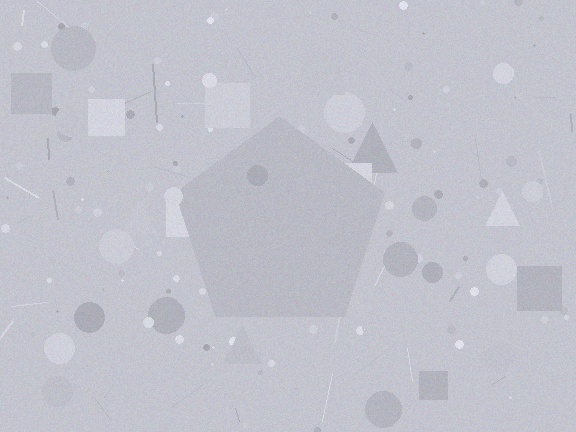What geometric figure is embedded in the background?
A pentagon is embedded in the background.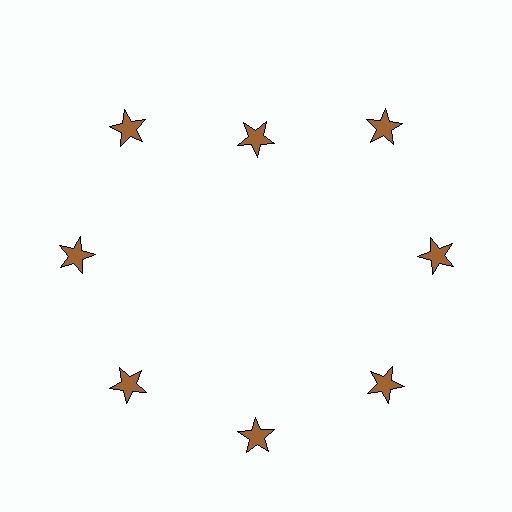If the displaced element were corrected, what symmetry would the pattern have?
It would have 8-fold rotational symmetry — the pattern would map onto itself every 45 degrees.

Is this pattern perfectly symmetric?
No. The 8 brown stars are arranged in a ring, but one element near the 12 o'clock position is pulled inward toward the center, breaking the 8-fold rotational symmetry.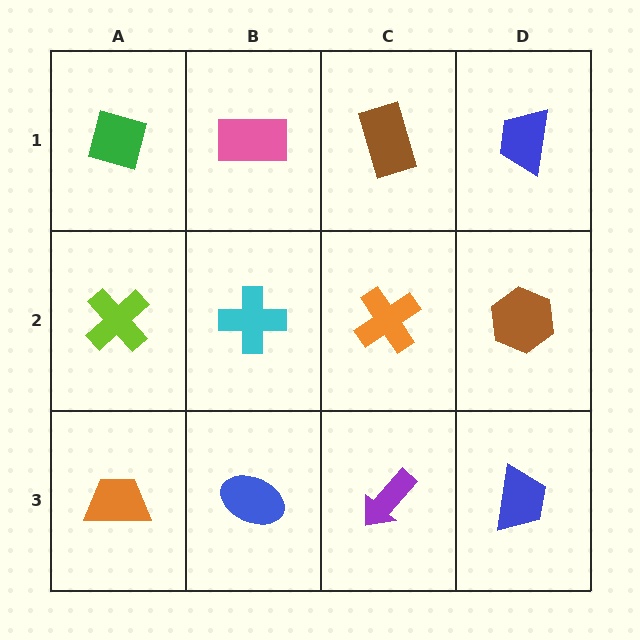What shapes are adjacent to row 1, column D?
A brown hexagon (row 2, column D), a brown rectangle (row 1, column C).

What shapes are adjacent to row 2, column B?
A pink rectangle (row 1, column B), a blue ellipse (row 3, column B), a lime cross (row 2, column A), an orange cross (row 2, column C).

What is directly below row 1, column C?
An orange cross.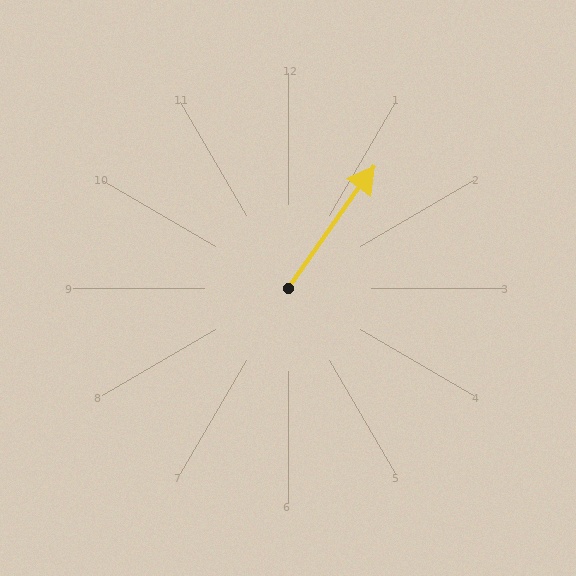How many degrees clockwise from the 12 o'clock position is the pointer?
Approximately 35 degrees.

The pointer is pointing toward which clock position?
Roughly 1 o'clock.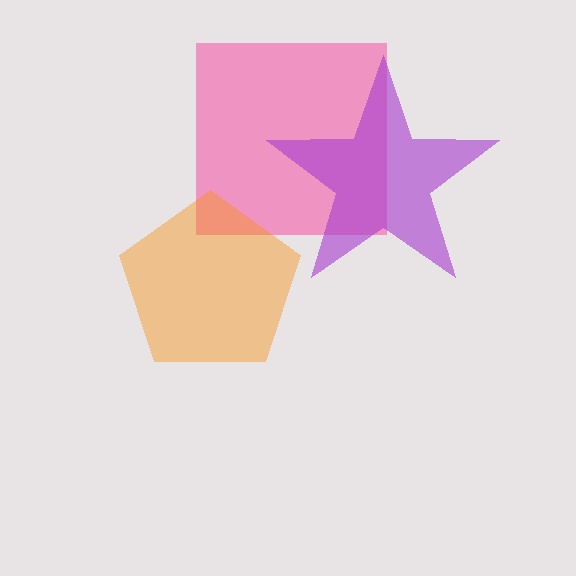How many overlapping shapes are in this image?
There are 3 overlapping shapes in the image.